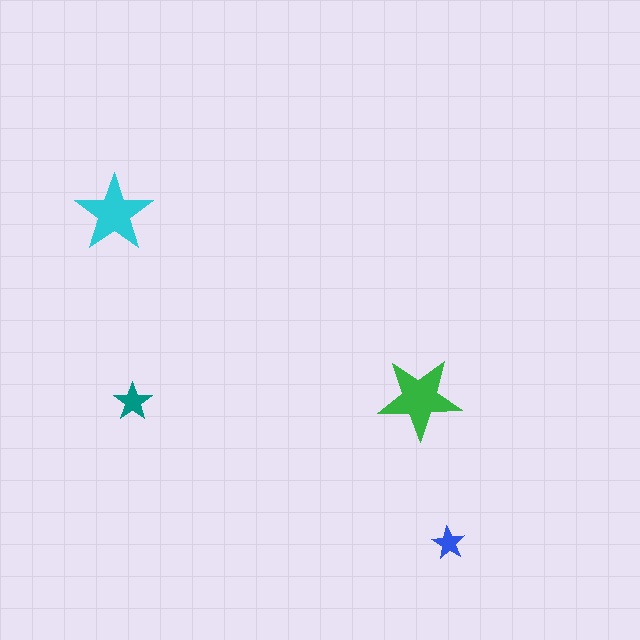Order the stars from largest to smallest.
the green one, the cyan one, the teal one, the blue one.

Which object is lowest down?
The blue star is bottommost.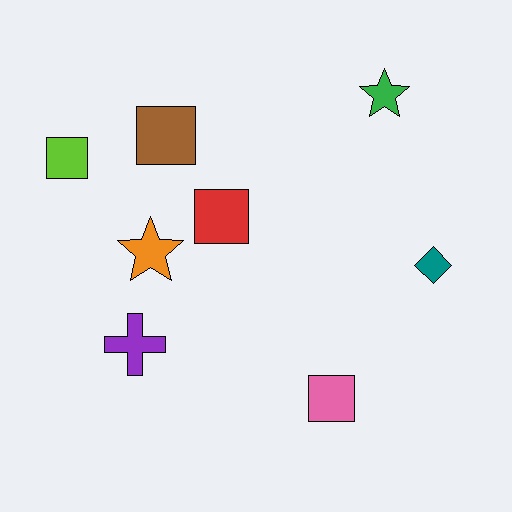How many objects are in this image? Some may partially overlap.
There are 8 objects.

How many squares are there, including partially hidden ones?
There are 4 squares.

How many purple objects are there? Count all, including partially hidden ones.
There is 1 purple object.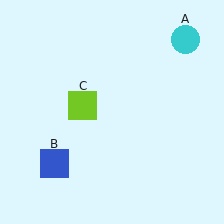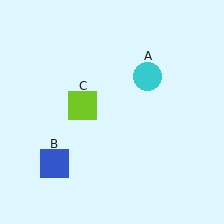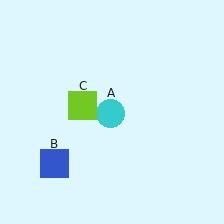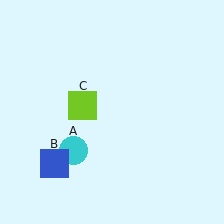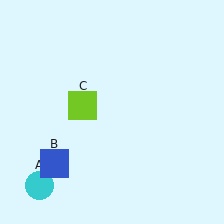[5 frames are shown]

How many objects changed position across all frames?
1 object changed position: cyan circle (object A).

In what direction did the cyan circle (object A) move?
The cyan circle (object A) moved down and to the left.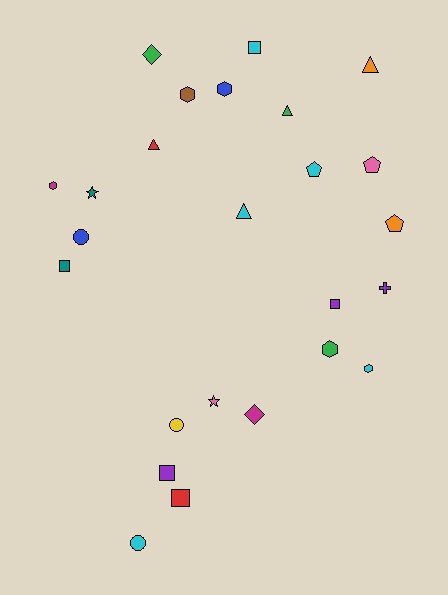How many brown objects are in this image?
There is 1 brown object.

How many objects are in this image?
There are 25 objects.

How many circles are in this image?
There are 3 circles.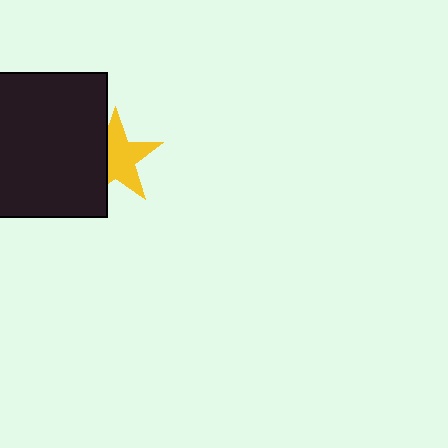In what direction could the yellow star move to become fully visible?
The yellow star could move right. That would shift it out from behind the black square entirely.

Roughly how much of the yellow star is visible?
Most of it is visible (roughly 65%).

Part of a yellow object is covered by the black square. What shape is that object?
It is a star.